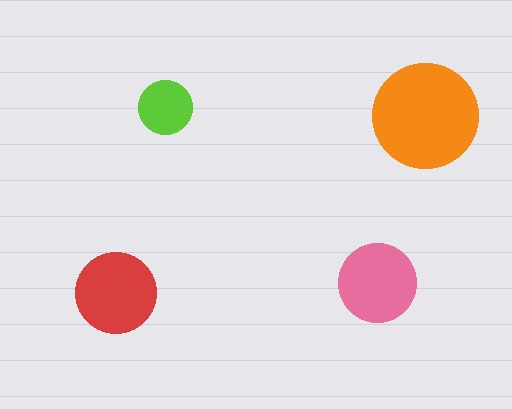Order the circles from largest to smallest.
the orange one, the red one, the pink one, the lime one.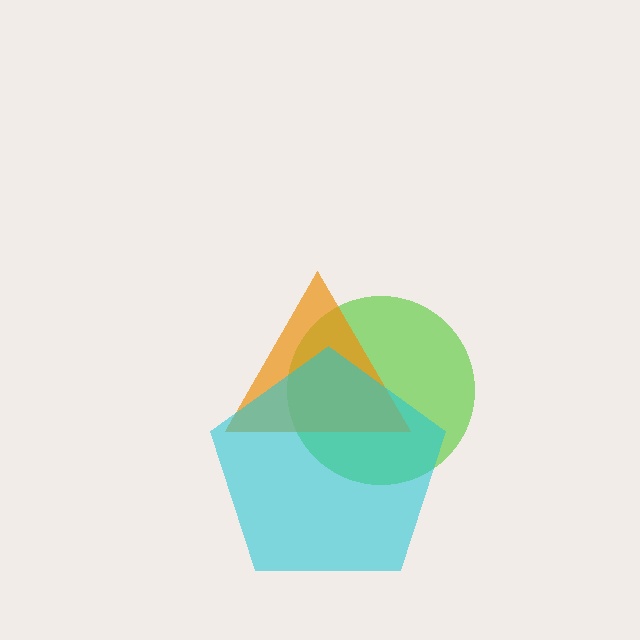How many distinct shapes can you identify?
There are 3 distinct shapes: a lime circle, an orange triangle, a cyan pentagon.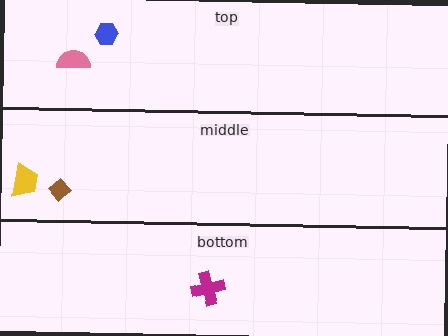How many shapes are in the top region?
2.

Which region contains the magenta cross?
The bottom region.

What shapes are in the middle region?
The yellow trapezoid, the brown diamond.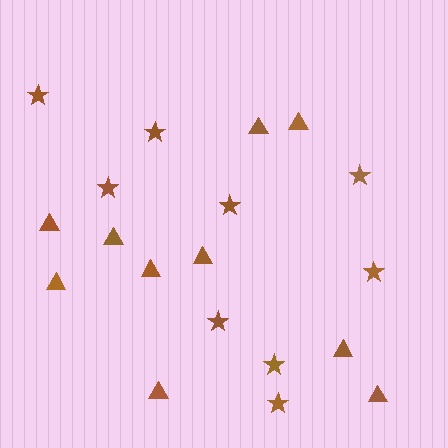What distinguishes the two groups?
There are 2 groups: one group of stars (9) and one group of triangles (10).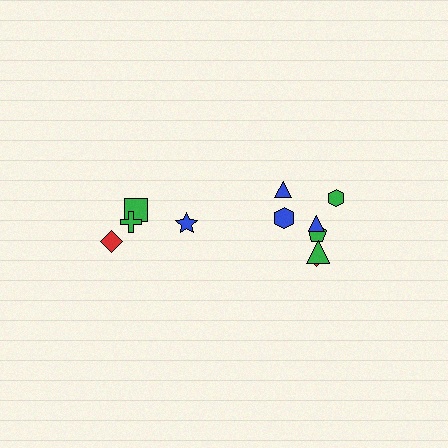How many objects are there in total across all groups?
There are 11 objects.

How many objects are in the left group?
There are 4 objects.